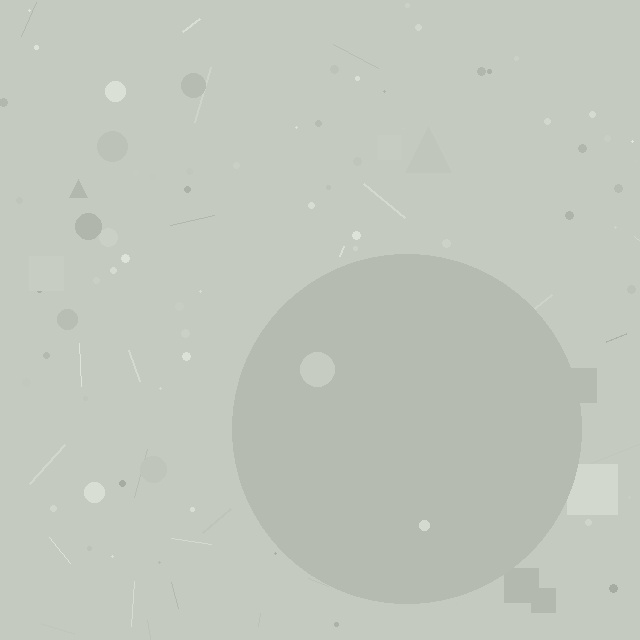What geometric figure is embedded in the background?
A circle is embedded in the background.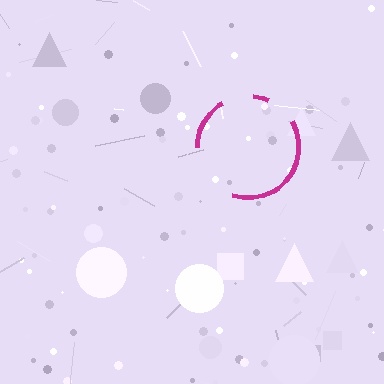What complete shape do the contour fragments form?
The contour fragments form a circle.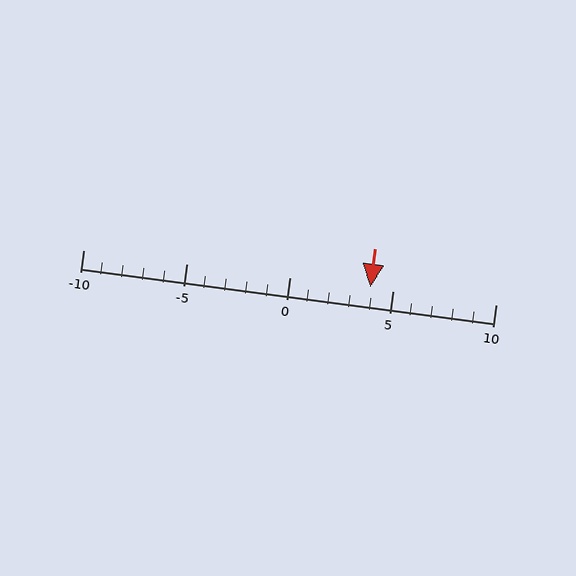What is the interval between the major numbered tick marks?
The major tick marks are spaced 5 units apart.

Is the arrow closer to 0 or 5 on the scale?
The arrow is closer to 5.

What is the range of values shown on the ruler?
The ruler shows values from -10 to 10.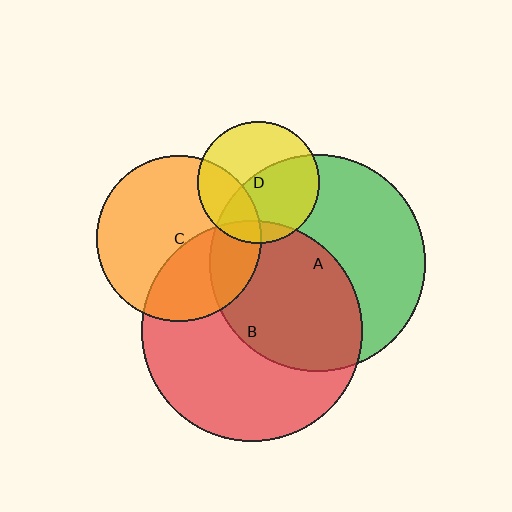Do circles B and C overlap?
Yes.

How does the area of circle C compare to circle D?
Approximately 1.8 times.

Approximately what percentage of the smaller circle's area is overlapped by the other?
Approximately 35%.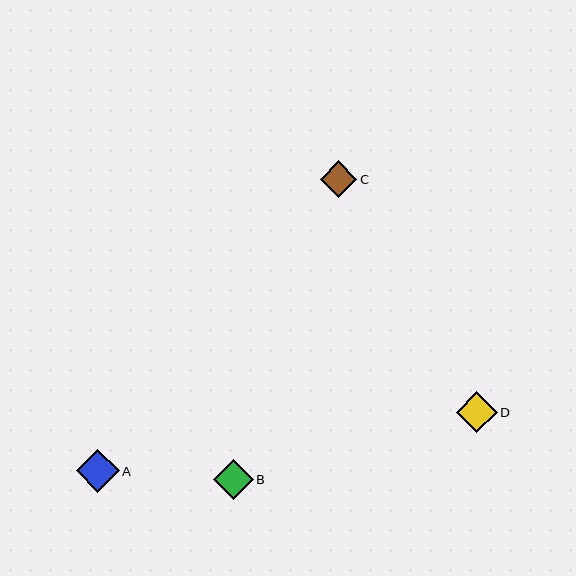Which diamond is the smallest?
Diamond C is the smallest with a size of approximately 37 pixels.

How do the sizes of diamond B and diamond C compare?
Diamond B and diamond C are approximately the same size.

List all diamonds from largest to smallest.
From largest to smallest: A, D, B, C.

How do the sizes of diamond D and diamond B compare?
Diamond D and diamond B are approximately the same size.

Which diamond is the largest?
Diamond A is the largest with a size of approximately 43 pixels.